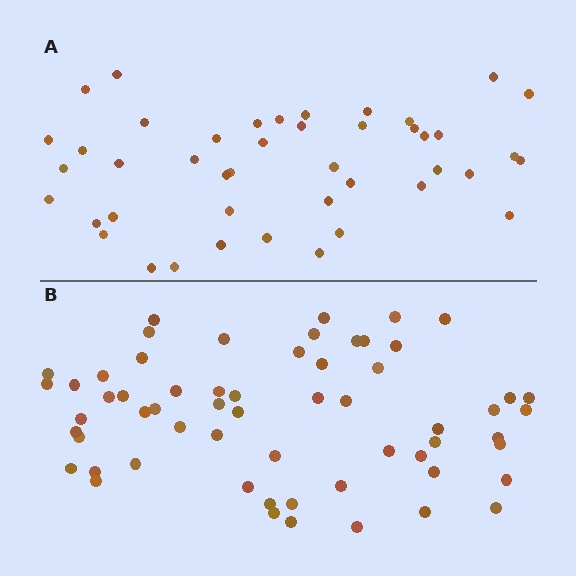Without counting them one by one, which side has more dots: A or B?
Region B (the bottom region) has more dots.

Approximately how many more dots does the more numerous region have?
Region B has approximately 15 more dots than region A.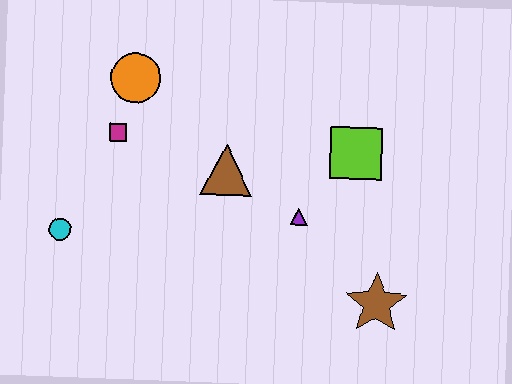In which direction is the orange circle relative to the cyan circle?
The orange circle is above the cyan circle.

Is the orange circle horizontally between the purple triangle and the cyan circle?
Yes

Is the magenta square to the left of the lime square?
Yes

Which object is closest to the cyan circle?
The magenta square is closest to the cyan circle.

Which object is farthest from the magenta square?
The brown star is farthest from the magenta square.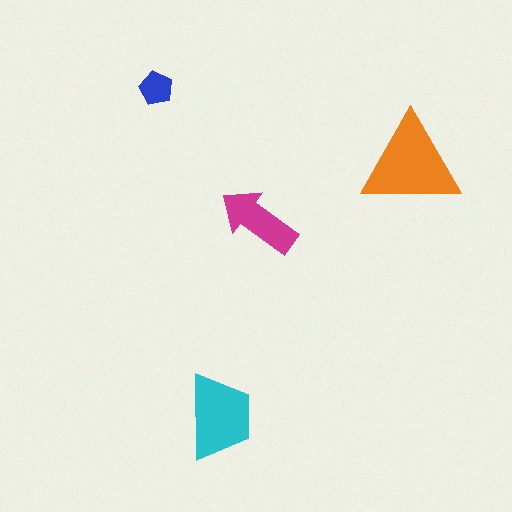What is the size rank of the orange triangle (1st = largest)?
1st.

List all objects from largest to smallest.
The orange triangle, the cyan trapezoid, the magenta arrow, the blue pentagon.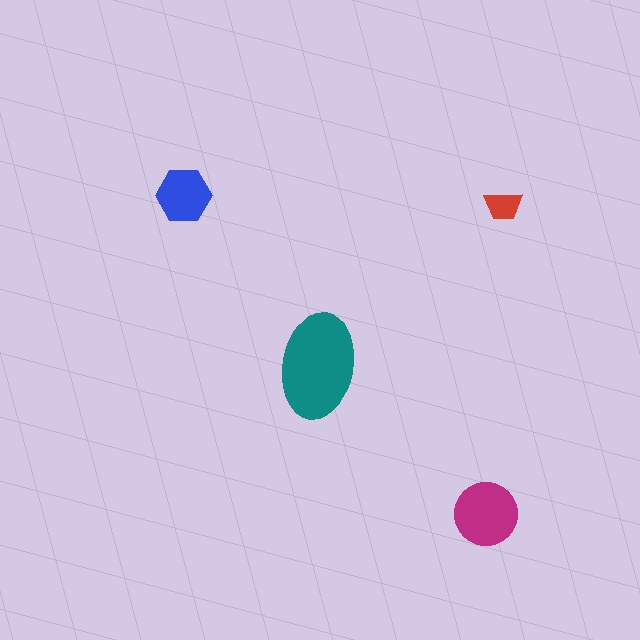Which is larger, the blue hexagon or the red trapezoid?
The blue hexagon.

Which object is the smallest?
The red trapezoid.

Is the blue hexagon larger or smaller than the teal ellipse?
Smaller.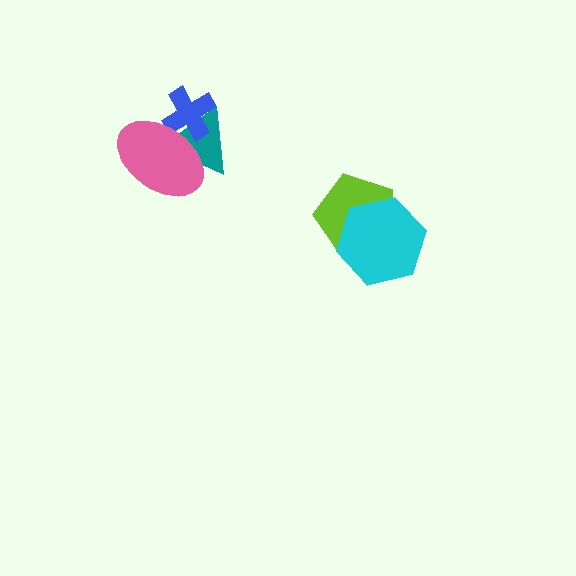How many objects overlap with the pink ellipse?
2 objects overlap with the pink ellipse.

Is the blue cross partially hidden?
Yes, it is partially covered by another shape.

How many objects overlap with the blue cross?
2 objects overlap with the blue cross.